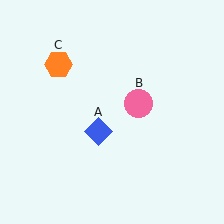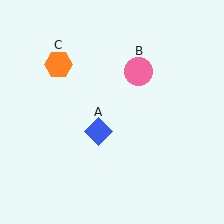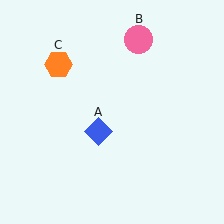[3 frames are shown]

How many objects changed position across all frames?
1 object changed position: pink circle (object B).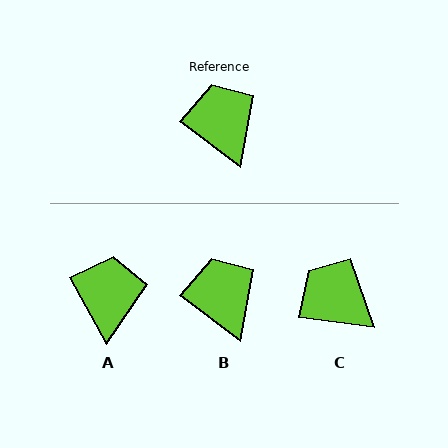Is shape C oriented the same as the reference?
No, it is off by about 30 degrees.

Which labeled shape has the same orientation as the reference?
B.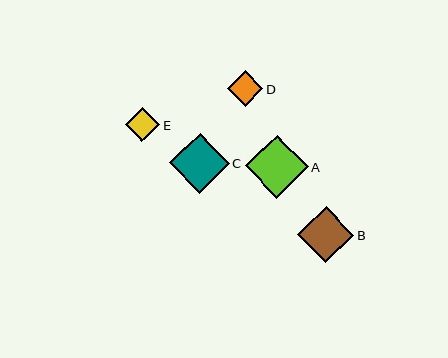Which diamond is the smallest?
Diamond E is the smallest with a size of approximately 34 pixels.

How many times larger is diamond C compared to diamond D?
Diamond C is approximately 1.7 times the size of diamond D.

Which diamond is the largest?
Diamond A is the largest with a size of approximately 63 pixels.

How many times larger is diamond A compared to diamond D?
Diamond A is approximately 1.8 times the size of diamond D.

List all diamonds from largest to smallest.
From largest to smallest: A, C, B, D, E.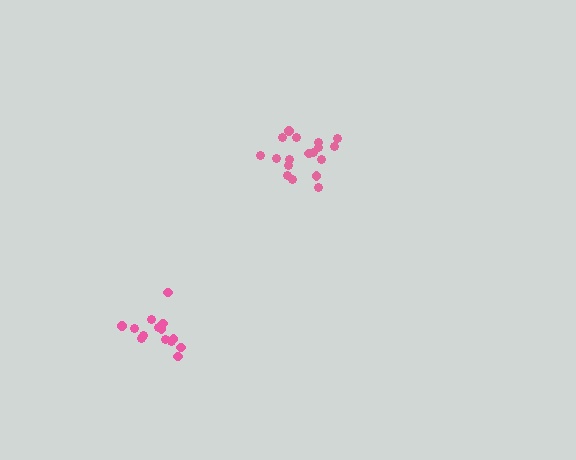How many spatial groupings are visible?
There are 2 spatial groupings.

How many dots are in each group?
Group 1: 18 dots, Group 2: 14 dots (32 total).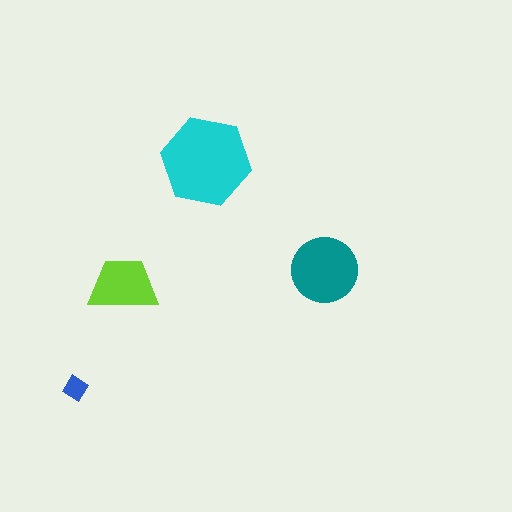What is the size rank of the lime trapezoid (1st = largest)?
3rd.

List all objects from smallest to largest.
The blue diamond, the lime trapezoid, the teal circle, the cyan hexagon.